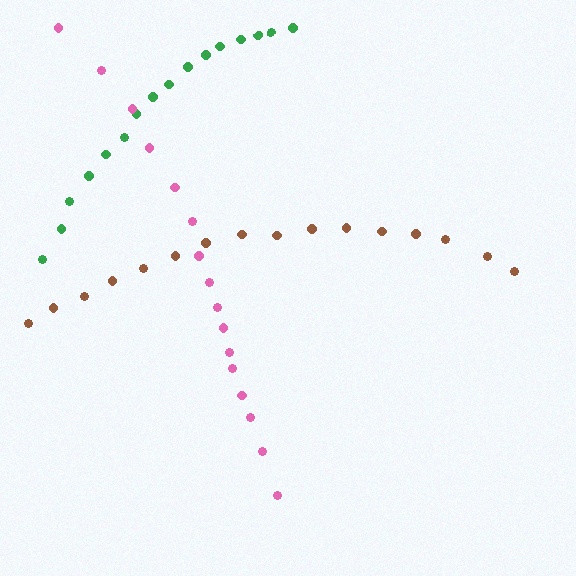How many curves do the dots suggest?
There are 3 distinct paths.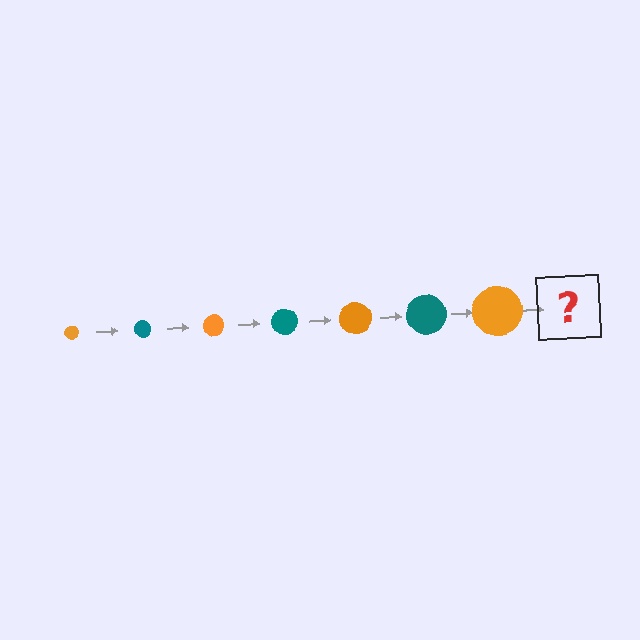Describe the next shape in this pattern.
It should be a teal circle, larger than the previous one.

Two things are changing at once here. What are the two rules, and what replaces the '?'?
The two rules are that the circle grows larger each step and the color cycles through orange and teal. The '?' should be a teal circle, larger than the previous one.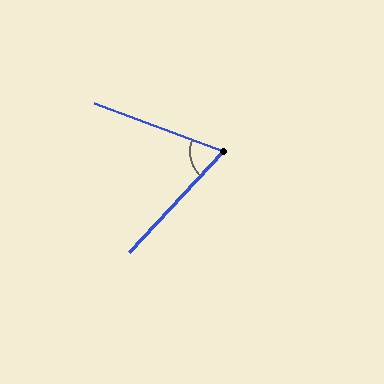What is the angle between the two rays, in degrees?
Approximately 68 degrees.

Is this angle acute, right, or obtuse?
It is acute.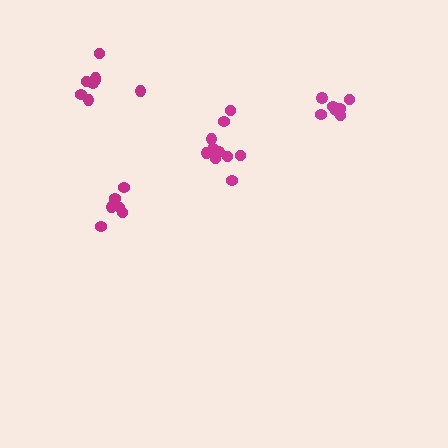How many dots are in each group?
Group 1: 8 dots, Group 2: 6 dots, Group 3: 7 dots, Group 4: 10 dots (31 total).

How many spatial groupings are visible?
There are 4 spatial groupings.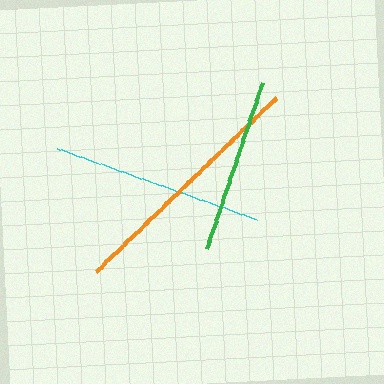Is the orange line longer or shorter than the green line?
The orange line is longer than the green line.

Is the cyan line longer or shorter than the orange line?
The orange line is longer than the cyan line.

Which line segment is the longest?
The orange line is the longest at approximately 251 pixels.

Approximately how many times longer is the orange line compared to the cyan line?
The orange line is approximately 1.2 times the length of the cyan line.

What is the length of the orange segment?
The orange segment is approximately 251 pixels long.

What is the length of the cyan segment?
The cyan segment is approximately 212 pixels long.